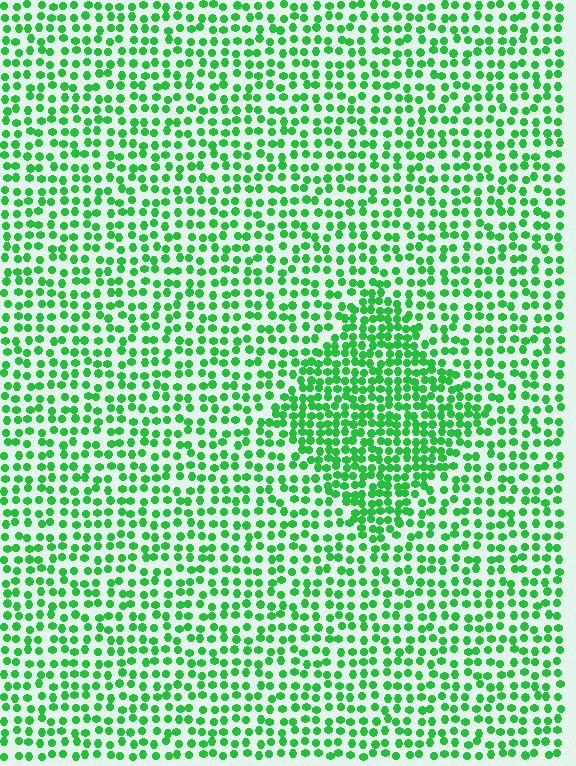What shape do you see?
I see a diamond.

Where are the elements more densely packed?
The elements are more densely packed inside the diamond boundary.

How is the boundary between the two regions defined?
The boundary is defined by a change in element density (approximately 1.7x ratio). All elements are the same color, size, and shape.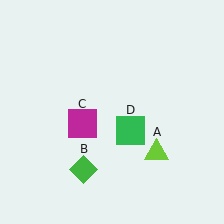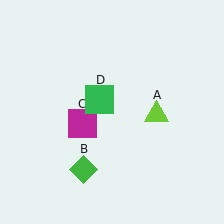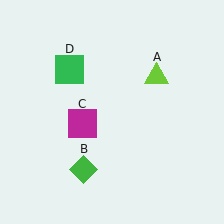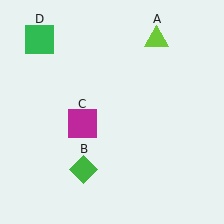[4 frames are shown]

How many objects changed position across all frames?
2 objects changed position: lime triangle (object A), green square (object D).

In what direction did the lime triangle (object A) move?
The lime triangle (object A) moved up.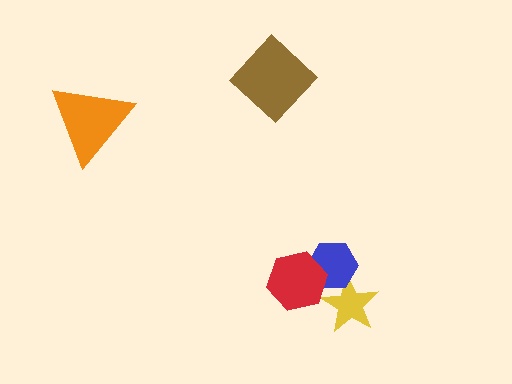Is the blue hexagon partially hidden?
Yes, it is partially covered by another shape.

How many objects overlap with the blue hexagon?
2 objects overlap with the blue hexagon.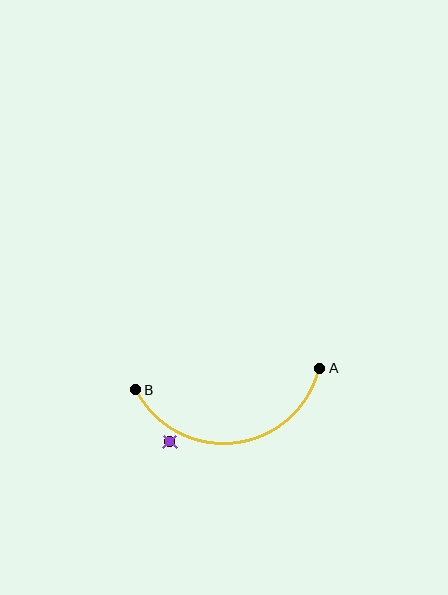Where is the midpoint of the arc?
The arc midpoint is the point on the curve farthest from the straight line joining A and B. It sits below that line.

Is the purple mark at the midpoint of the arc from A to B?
No — the purple mark does not lie on the arc at all. It sits slightly outside the curve.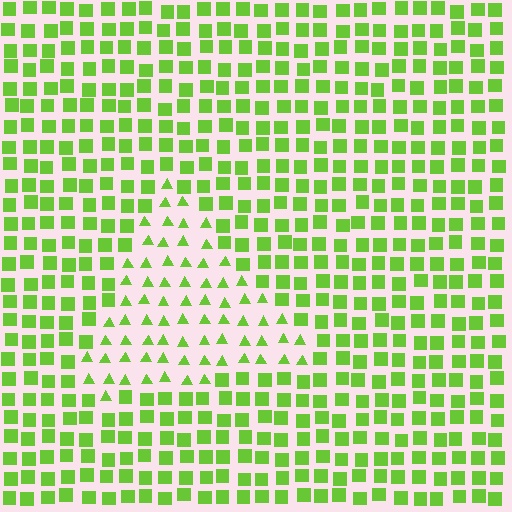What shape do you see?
I see a triangle.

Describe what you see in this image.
The image is filled with small lime elements arranged in a uniform grid. A triangle-shaped region contains triangles, while the surrounding area contains squares. The boundary is defined purely by the change in element shape.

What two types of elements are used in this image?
The image uses triangles inside the triangle region and squares outside it.